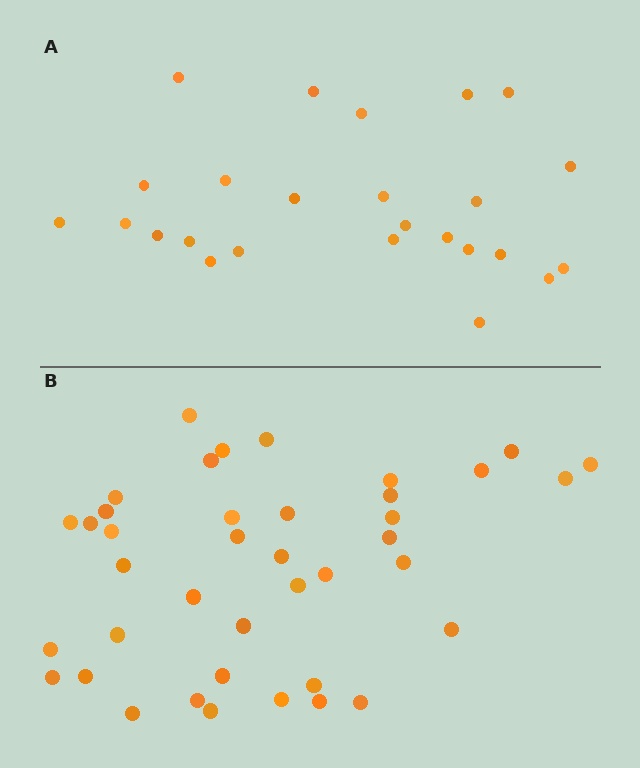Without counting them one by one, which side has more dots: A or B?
Region B (the bottom region) has more dots.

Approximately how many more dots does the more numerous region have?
Region B has approximately 15 more dots than region A.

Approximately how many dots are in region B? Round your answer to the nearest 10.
About 40 dots.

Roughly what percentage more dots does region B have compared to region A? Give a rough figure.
About 60% more.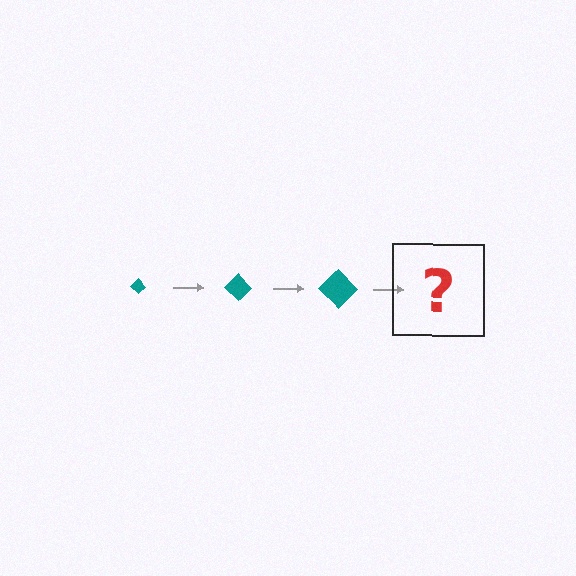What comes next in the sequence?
The next element should be a teal diamond, larger than the previous one.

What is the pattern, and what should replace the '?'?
The pattern is that the diamond gets progressively larger each step. The '?' should be a teal diamond, larger than the previous one.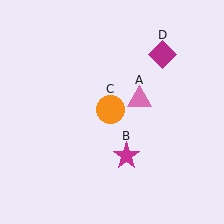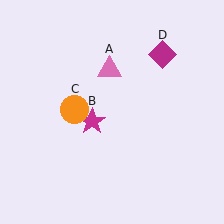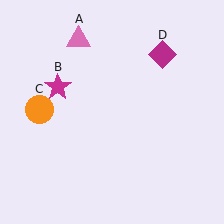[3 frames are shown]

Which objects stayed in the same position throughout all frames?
Magenta diamond (object D) remained stationary.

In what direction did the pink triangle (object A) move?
The pink triangle (object A) moved up and to the left.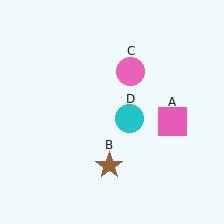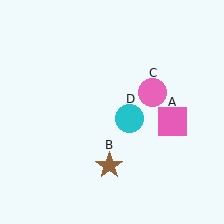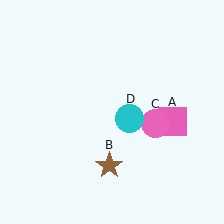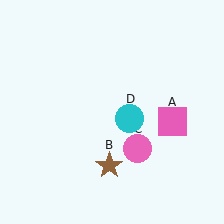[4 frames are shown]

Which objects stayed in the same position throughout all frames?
Pink square (object A) and brown star (object B) and cyan circle (object D) remained stationary.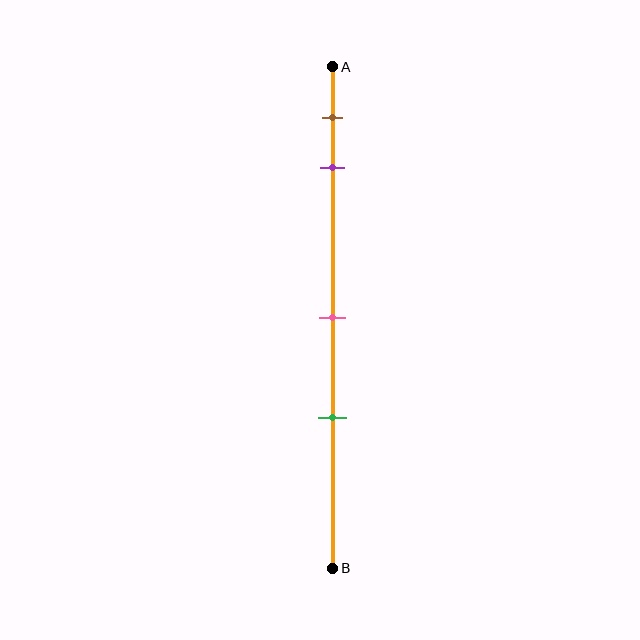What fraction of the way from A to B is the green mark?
The green mark is approximately 70% (0.7) of the way from A to B.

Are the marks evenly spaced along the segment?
No, the marks are not evenly spaced.